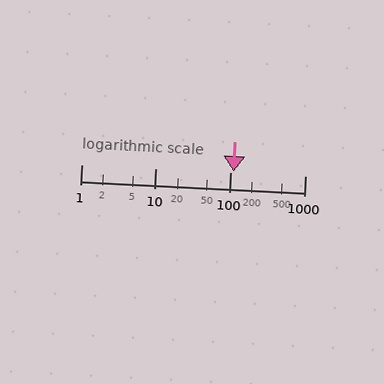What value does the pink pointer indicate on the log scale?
The pointer indicates approximately 110.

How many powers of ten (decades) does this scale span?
The scale spans 3 decades, from 1 to 1000.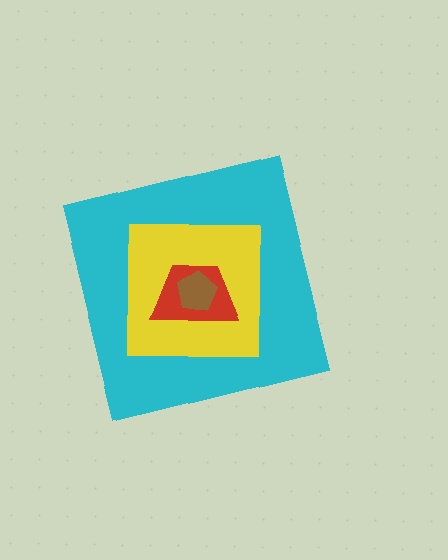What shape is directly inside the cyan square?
The yellow square.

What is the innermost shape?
The brown pentagon.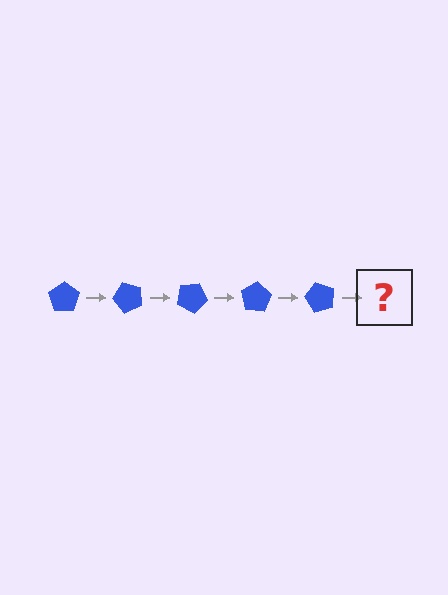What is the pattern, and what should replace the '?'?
The pattern is that the pentagon rotates 50 degrees each step. The '?' should be a blue pentagon rotated 250 degrees.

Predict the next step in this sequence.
The next step is a blue pentagon rotated 250 degrees.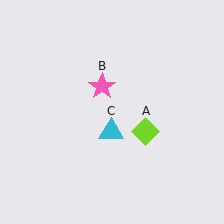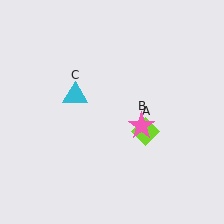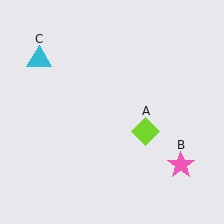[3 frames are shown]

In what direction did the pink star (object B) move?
The pink star (object B) moved down and to the right.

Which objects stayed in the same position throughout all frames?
Lime diamond (object A) remained stationary.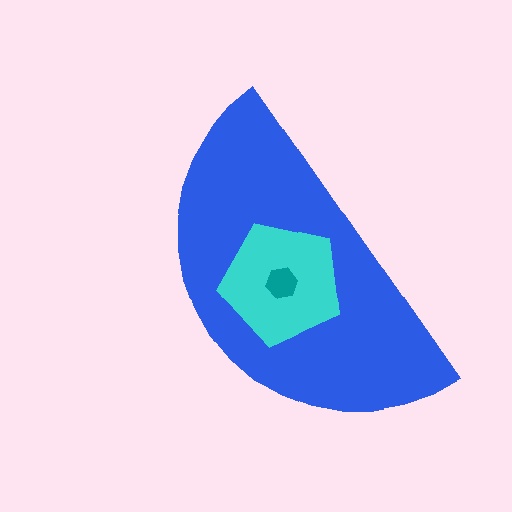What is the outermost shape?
The blue semicircle.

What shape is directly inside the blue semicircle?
The cyan pentagon.